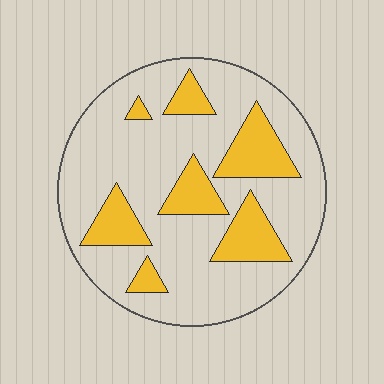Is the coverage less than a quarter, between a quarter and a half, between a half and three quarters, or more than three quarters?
Less than a quarter.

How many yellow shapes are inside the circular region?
7.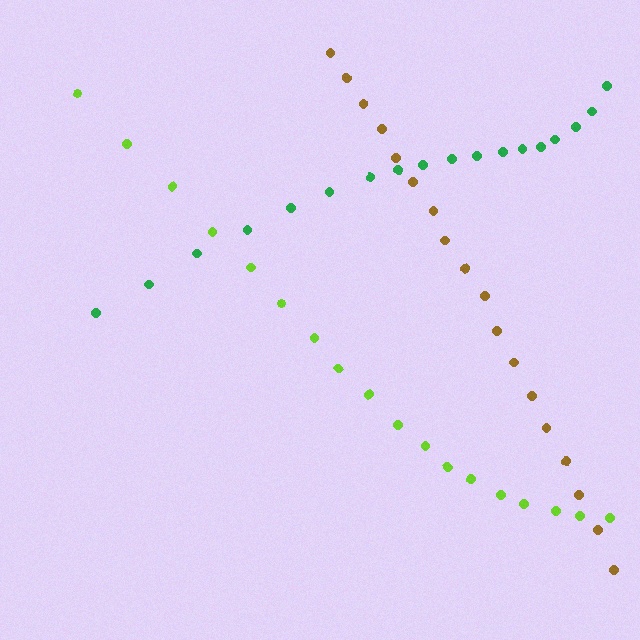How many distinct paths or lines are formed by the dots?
There are 3 distinct paths.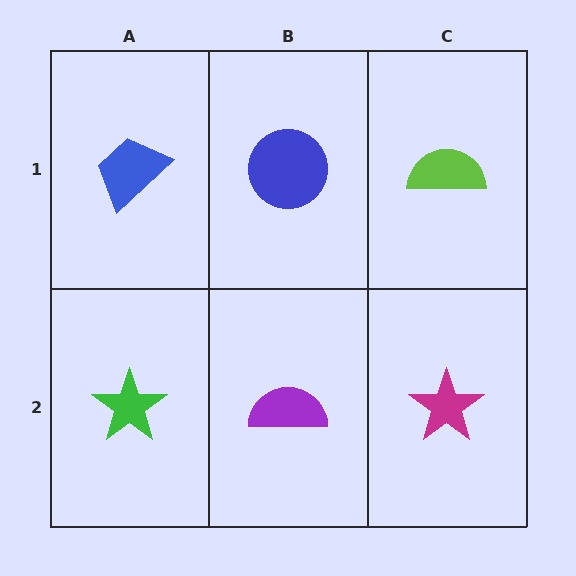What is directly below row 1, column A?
A green star.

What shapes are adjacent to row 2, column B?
A blue circle (row 1, column B), a green star (row 2, column A), a magenta star (row 2, column C).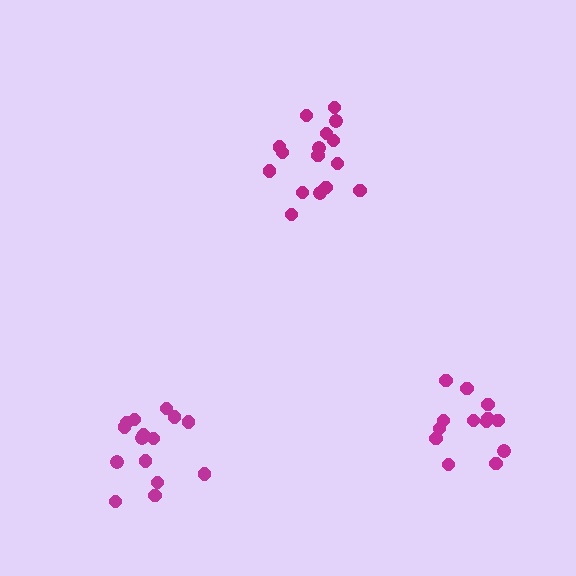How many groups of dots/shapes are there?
There are 3 groups.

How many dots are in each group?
Group 1: 16 dots, Group 2: 15 dots, Group 3: 13 dots (44 total).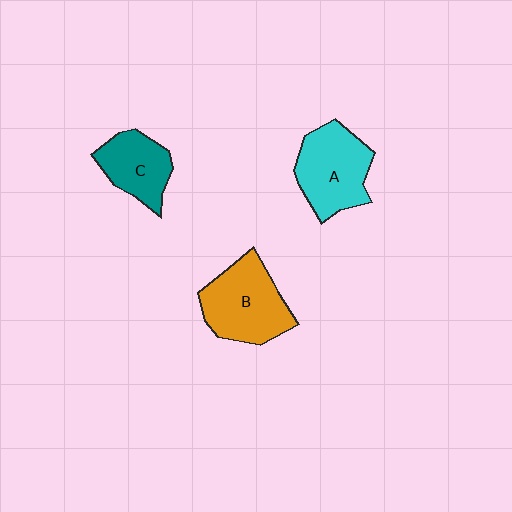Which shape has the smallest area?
Shape C (teal).